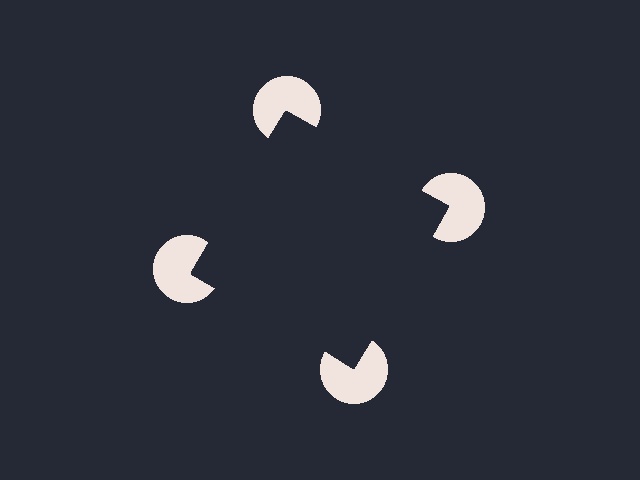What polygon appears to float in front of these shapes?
An illusory square — its edges are inferred from the aligned wedge cuts in the pac-man discs, not physically drawn.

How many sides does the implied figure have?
4 sides.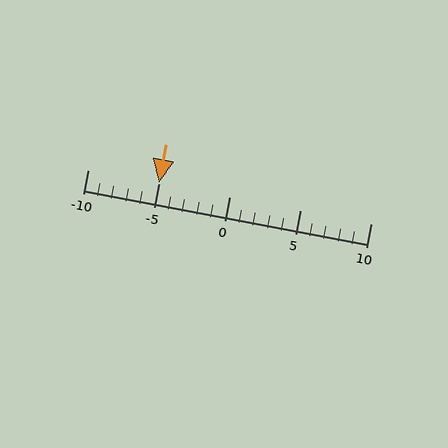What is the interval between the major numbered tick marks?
The major tick marks are spaced 5 units apart.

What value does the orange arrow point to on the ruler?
The orange arrow points to approximately -5.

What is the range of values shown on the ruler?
The ruler shows values from -10 to 10.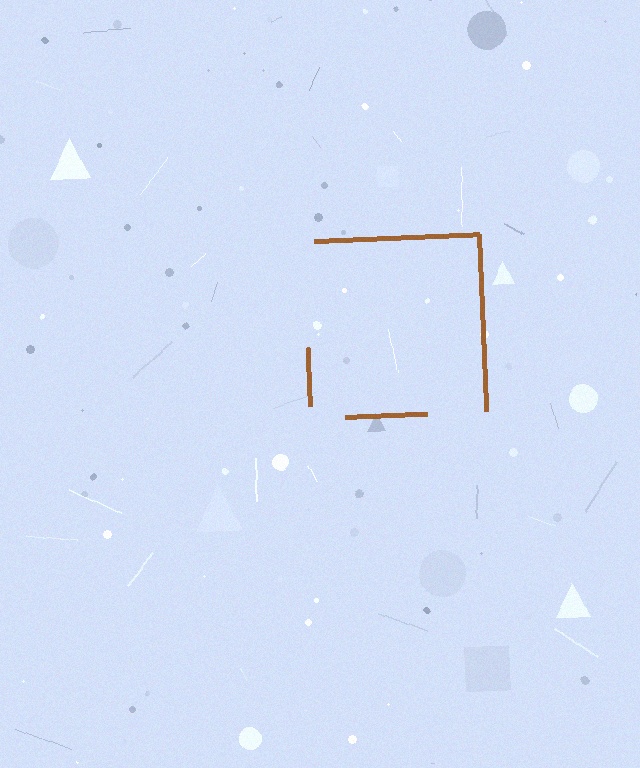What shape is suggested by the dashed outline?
The dashed outline suggests a square.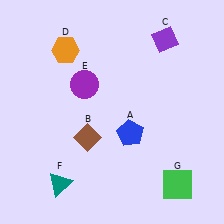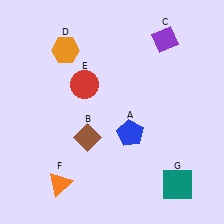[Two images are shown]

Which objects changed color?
E changed from purple to red. F changed from teal to orange. G changed from green to teal.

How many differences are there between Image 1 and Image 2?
There are 3 differences between the two images.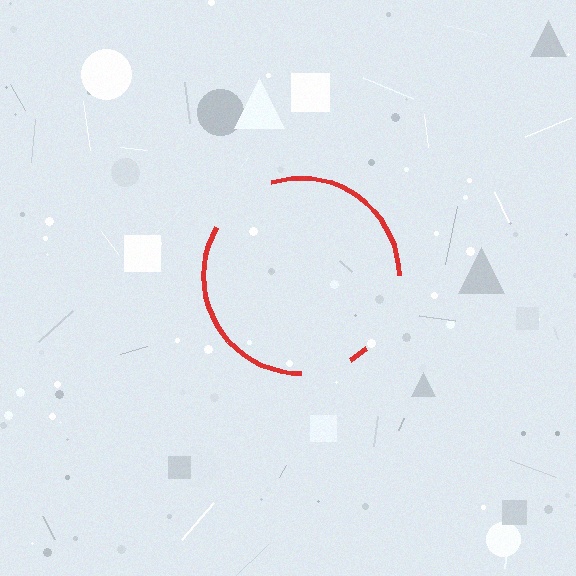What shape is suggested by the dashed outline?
The dashed outline suggests a circle.